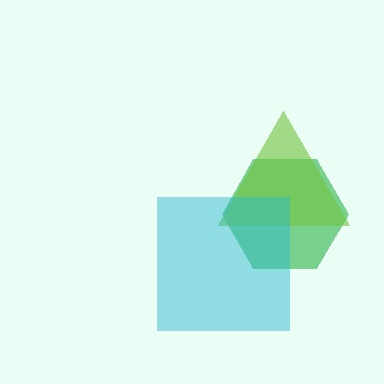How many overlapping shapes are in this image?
There are 3 overlapping shapes in the image.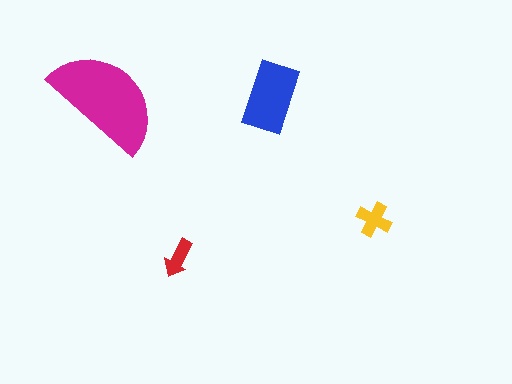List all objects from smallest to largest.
The red arrow, the yellow cross, the blue rectangle, the magenta semicircle.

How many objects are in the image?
There are 4 objects in the image.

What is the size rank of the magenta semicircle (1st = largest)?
1st.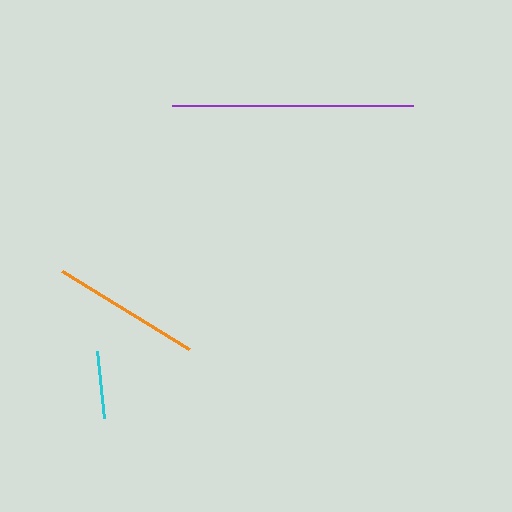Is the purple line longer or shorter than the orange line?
The purple line is longer than the orange line.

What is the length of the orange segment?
The orange segment is approximately 150 pixels long.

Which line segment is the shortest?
The cyan line is the shortest at approximately 68 pixels.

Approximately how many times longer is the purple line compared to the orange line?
The purple line is approximately 1.6 times the length of the orange line.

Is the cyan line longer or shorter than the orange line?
The orange line is longer than the cyan line.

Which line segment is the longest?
The purple line is the longest at approximately 240 pixels.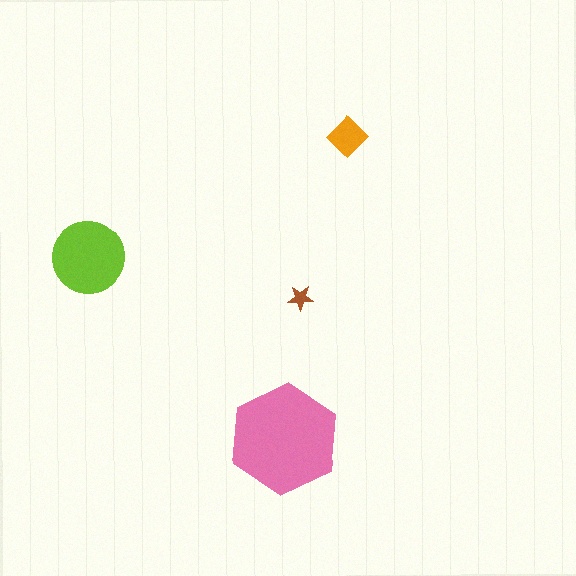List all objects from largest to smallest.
The pink hexagon, the lime circle, the orange diamond, the brown star.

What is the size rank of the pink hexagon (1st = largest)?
1st.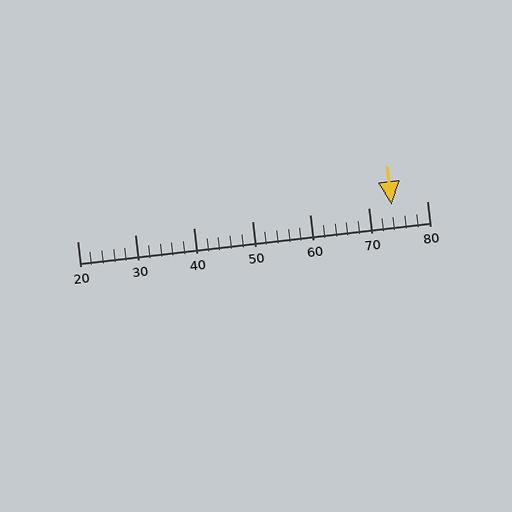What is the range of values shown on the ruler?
The ruler shows values from 20 to 80.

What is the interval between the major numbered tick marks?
The major tick marks are spaced 10 units apart.